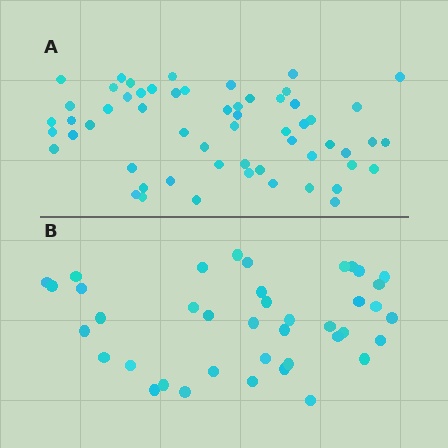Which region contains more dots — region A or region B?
Region A (the top region) has more dots.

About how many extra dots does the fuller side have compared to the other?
Region A has approximately 20 more dots than region B.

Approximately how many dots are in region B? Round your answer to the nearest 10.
About 40 dots.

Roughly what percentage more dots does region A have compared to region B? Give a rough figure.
About 45% more.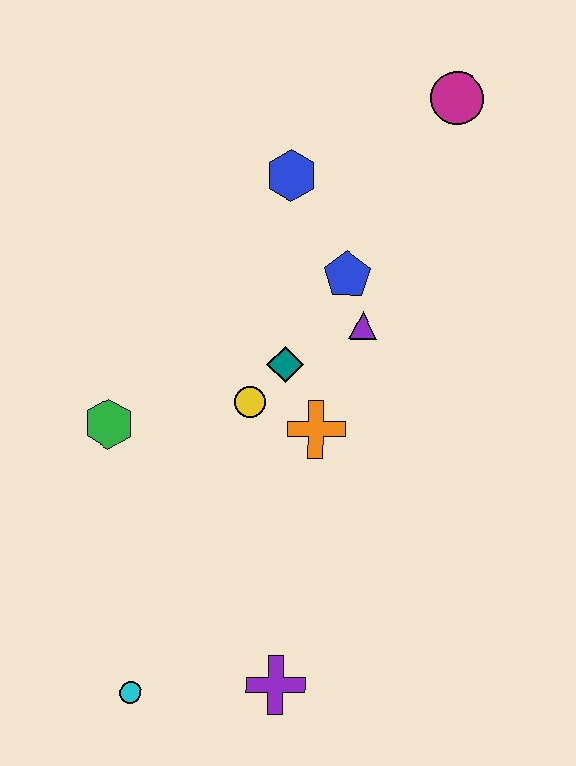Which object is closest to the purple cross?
The cyan circle is closest to the purple cross.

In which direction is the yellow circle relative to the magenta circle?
The yellow circle is below the magenta circle.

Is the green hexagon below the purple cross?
No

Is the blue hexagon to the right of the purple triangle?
No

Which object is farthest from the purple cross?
The magenta circle is farthest from the purple cross.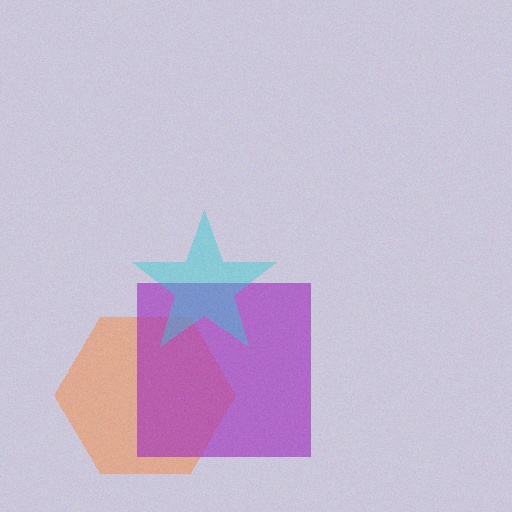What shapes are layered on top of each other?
The layered shapes are: an orange hexagon, a purple square, a cyan star.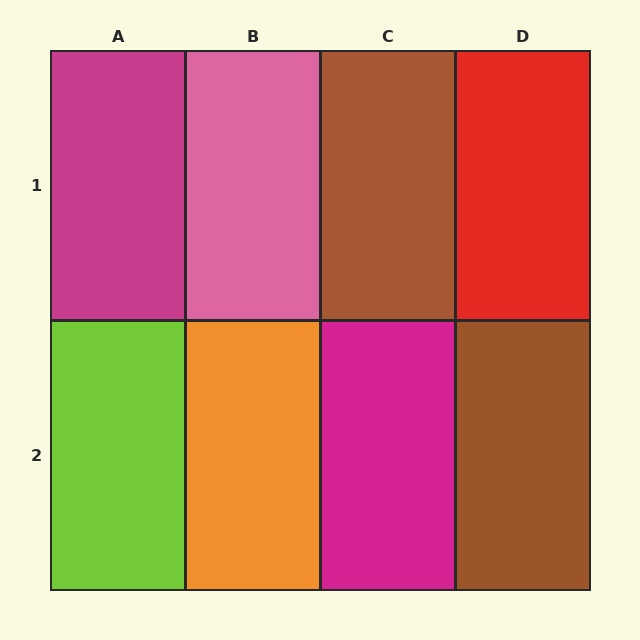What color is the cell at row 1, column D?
Red.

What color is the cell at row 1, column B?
Pink.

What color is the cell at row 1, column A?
Magenta.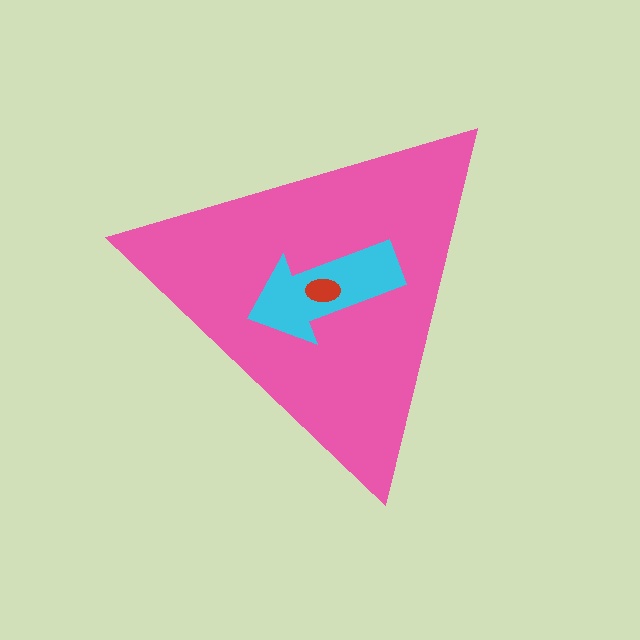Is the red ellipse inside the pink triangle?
Yes.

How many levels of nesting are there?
3.